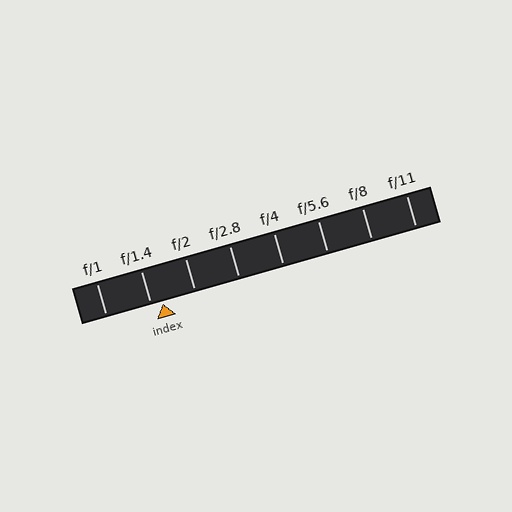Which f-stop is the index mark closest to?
The index mark is closest to f/1.4.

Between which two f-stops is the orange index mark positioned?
The index mark is between f/1.4 and f/2.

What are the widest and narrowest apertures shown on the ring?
The widest aperture shown is f/1 and the narrowest is f/11.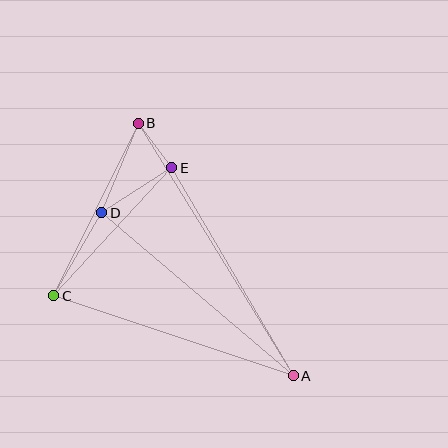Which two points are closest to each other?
Points B and E are closest to each other.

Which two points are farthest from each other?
Points A and B are farthest from each other.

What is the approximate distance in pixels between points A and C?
The distance between A and C is approximately 252 pixels.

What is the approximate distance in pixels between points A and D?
The distance between A and D is approximately 252 pixels.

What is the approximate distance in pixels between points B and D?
The distance between B and D is approximately 97 pixels.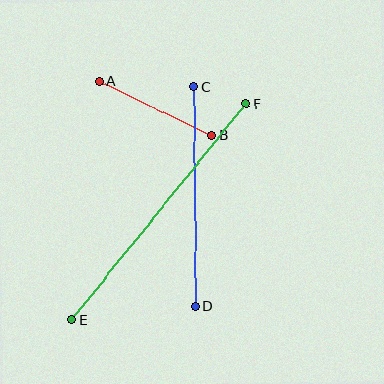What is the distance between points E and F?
The distance is approximately 278 pixels.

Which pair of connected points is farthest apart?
Points E and F are farthest apart.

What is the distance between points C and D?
The distance is approximately 219 pixels.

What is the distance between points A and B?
The distance is approximately 125 pixels.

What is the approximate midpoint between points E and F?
The midpoint is at approximately (159, 212) pixels.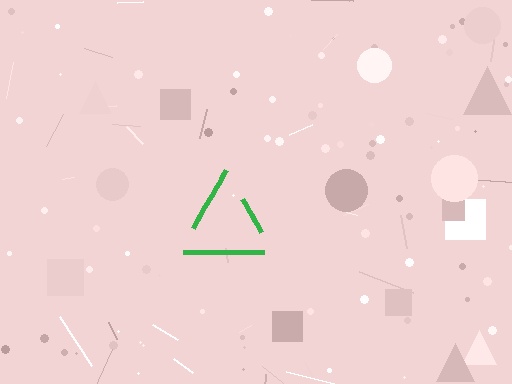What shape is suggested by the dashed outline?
The dashed outline suggests a triangle.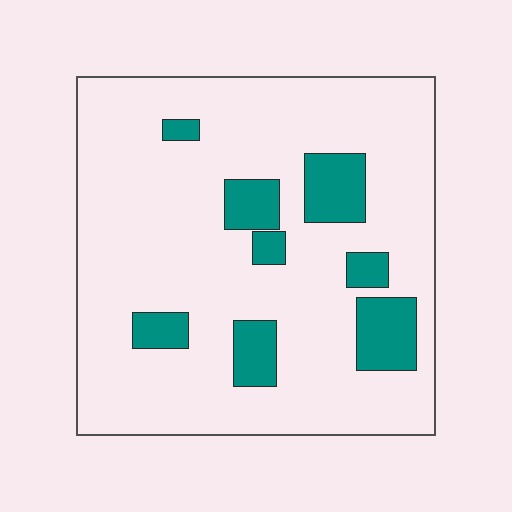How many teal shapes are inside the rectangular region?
8.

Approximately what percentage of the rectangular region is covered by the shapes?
Approximately 15%.